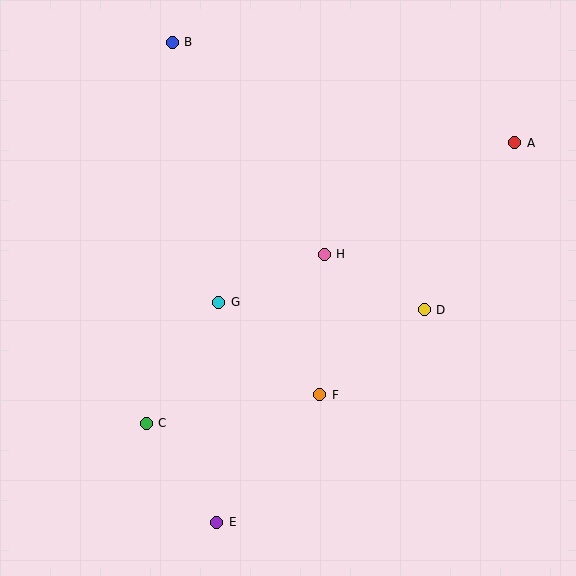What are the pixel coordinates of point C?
Point C is at (146, 423).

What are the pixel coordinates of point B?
Point B is at (172, 42).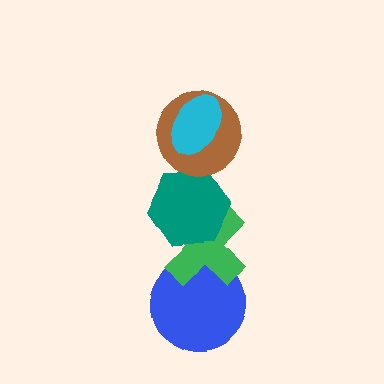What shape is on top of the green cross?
The teal hexagon is on top of the green cross.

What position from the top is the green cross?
The green cross is 4th from the top.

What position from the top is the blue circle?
The blue circle is 5th from the top.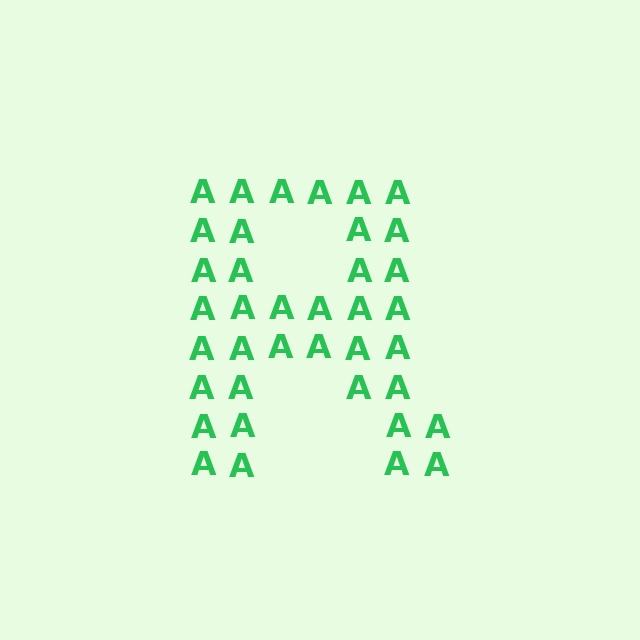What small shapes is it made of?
It is made of small letter A's.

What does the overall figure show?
The overall figure shows the letter R.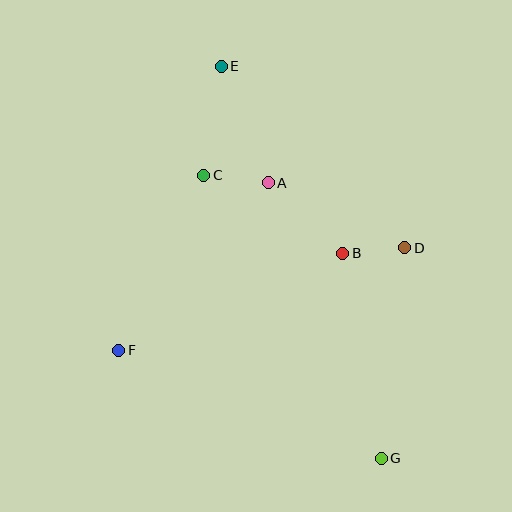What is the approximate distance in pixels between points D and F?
The distance between D and F is approximately 304 pixels.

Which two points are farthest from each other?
Points E and G are farthest from each other.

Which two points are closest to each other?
Points B and D are closest to each other.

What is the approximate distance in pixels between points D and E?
The distance between D and E is approximately 258 pixels.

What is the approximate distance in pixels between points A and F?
The distance between A and F is approximately 224 pixels.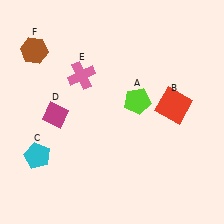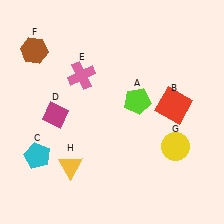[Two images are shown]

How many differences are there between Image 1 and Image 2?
There are 2 differences between the two images.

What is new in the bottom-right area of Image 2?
A yellow circle (G) was added in the bottom-right area of Image 2.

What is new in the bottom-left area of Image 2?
A yellow triangle (H) was added in the bottom-left area of Image 2.